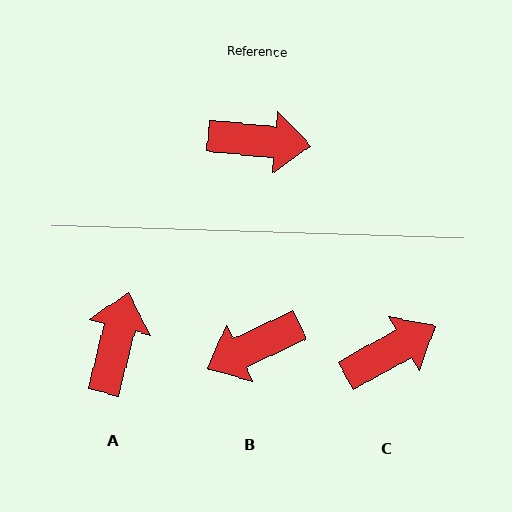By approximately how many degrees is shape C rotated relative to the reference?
Approximately 35 degrees counter-clockwise.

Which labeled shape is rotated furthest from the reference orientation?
B, about 149 degrees away.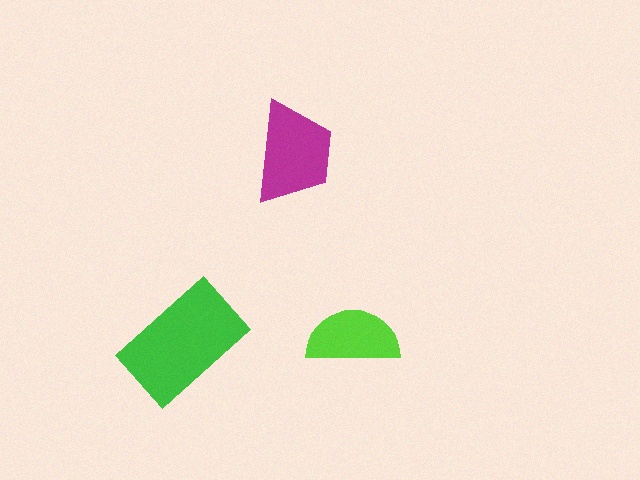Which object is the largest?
The green rectangle.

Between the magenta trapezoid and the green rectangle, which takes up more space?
The green rectangle.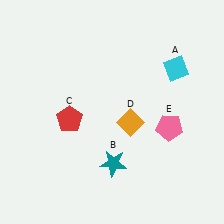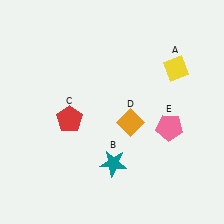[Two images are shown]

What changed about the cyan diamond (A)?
In Image 1, A is cyan. In Image 2, it changed to yellow.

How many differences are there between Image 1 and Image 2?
There is 1 difference between the two images.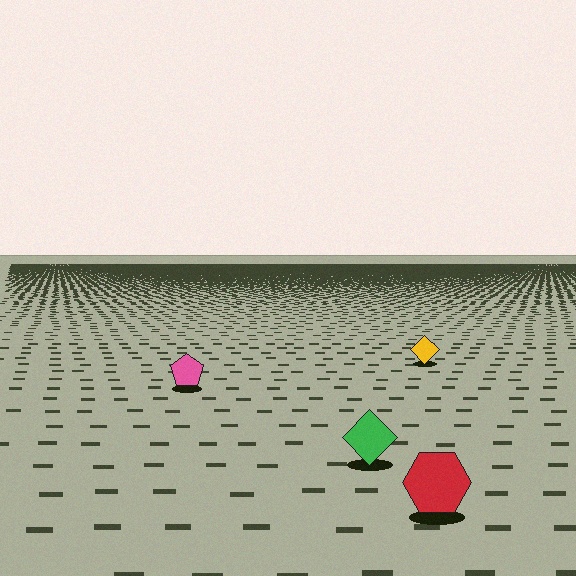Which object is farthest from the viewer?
The yellow diamond is farthest from the viewer. It appears smaller and the ground texture around it is denser.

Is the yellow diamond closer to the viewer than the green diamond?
No. The green diamond is closer — you can tell from the texture gradient: the ground texture is coarser near it.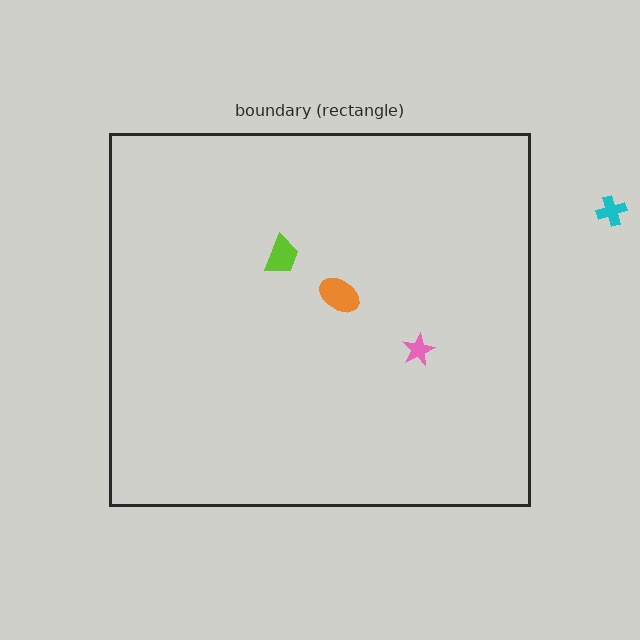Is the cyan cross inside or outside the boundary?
Outside.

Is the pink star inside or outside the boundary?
Inside.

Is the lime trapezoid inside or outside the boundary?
Inside.